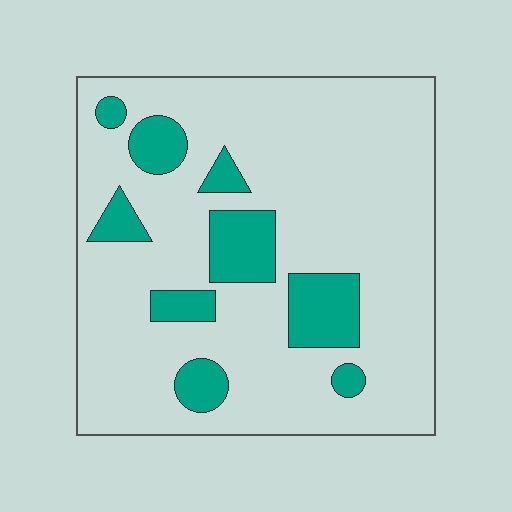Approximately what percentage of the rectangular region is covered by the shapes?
Approximately 15%.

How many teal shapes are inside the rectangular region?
9.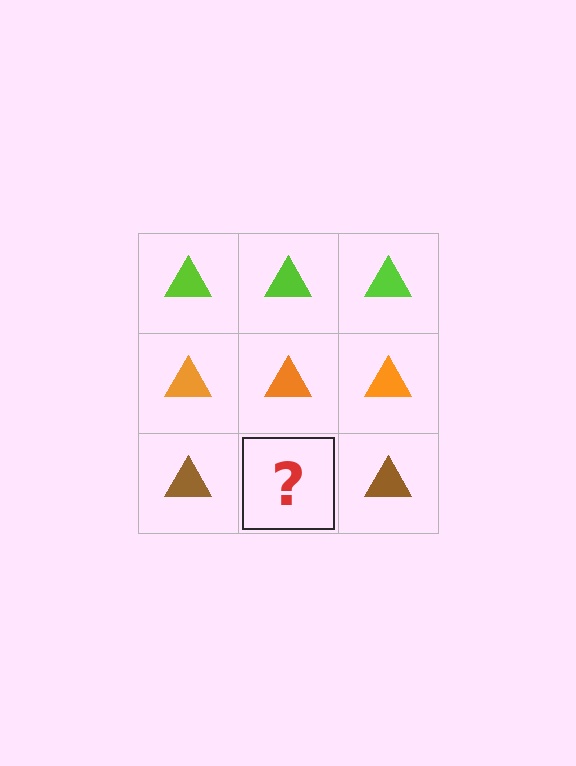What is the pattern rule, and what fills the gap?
The rule is that each row has a consistent color. The gap should be filled with a brown triangle.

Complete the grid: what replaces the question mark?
The question mark should be replaced with a brown triangle.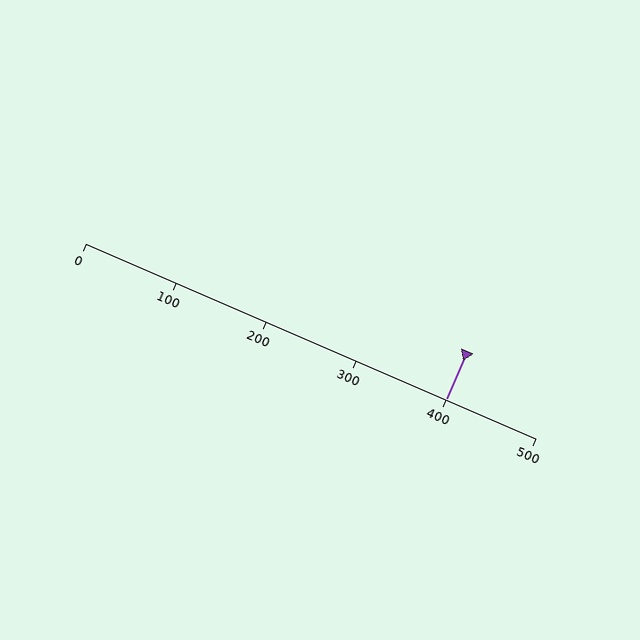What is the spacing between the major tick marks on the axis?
The major ticks are spaced 100 apart.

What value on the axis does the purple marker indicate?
The marker indicates approximately 400.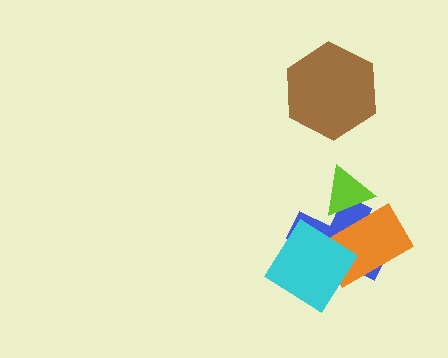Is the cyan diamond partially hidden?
No, no other shape covers it.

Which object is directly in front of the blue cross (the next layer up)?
The orange rectangle is directly in front of the blue cross.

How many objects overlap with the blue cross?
3 objects overlap with the blue cross.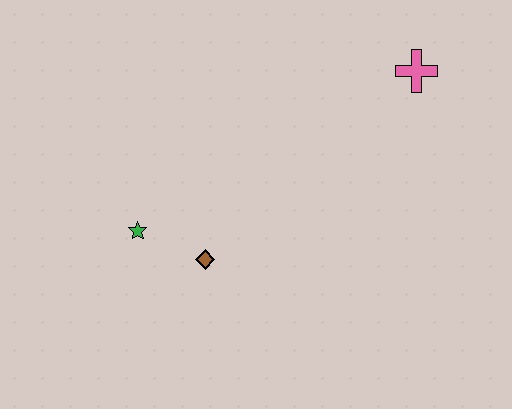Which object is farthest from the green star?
The pink cross is farthest from the green star.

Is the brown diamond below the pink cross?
Yes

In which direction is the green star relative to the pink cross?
The green star is to the left of the pink cross.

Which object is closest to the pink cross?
The brown diamond is closest to the pink cross.